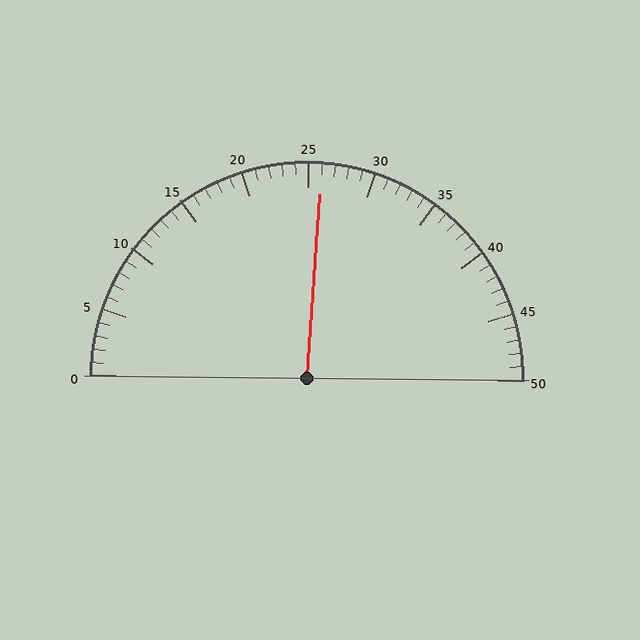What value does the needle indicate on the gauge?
The needle indicates approximately 26.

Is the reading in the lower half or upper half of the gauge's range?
The reading is in the upper half of the range (0 to 50).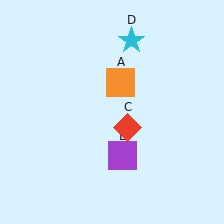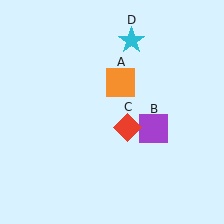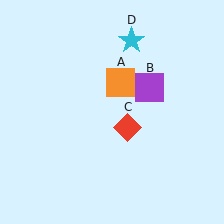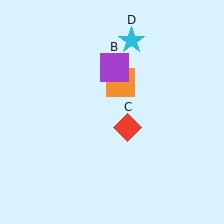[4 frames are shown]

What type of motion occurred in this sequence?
The purple square (object B) rotated counterclockwise around the center of the scene.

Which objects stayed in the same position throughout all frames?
Orange square (object A) and red diamond (object C) and cyan star (object D) remained stationary.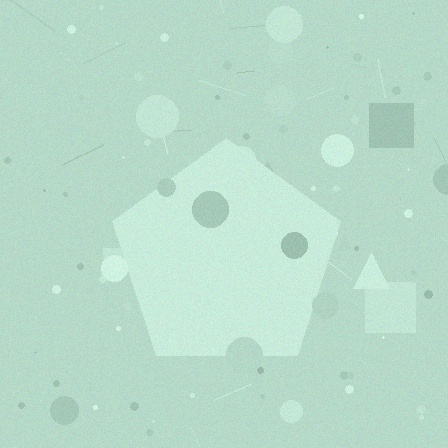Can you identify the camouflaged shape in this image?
The camouflaged shape is a pentagon.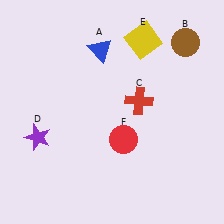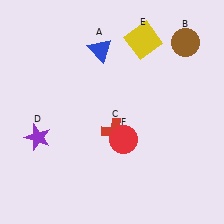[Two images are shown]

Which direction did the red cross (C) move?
The red cross (C) moved down.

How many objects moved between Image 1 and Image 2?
1 object moved between the two images.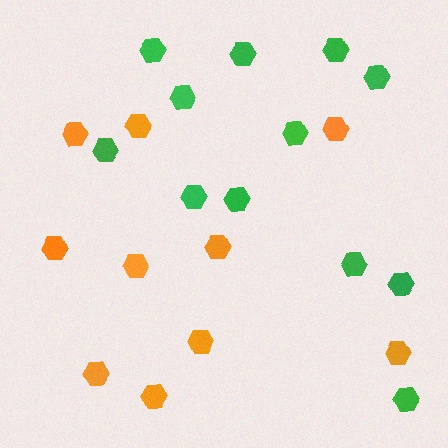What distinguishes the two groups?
There are 2 groups: one group of orange hexagons (10) and one group of green hexagons (12).